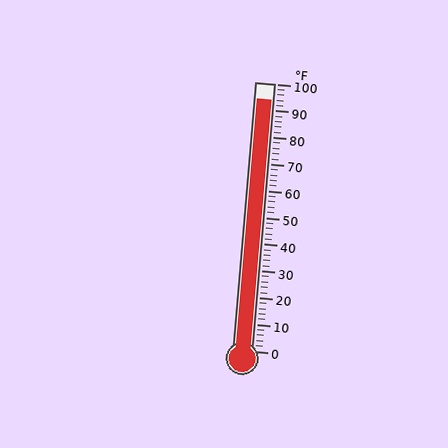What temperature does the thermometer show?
The thermometer shows approximately 94°F.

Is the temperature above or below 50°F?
The temperature is above 50°F.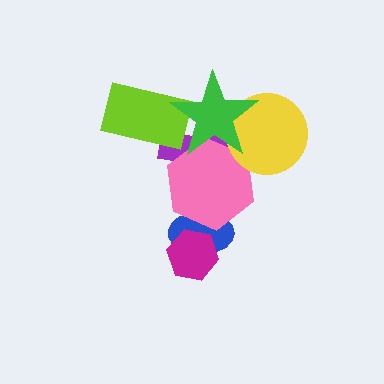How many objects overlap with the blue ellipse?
2 objects overlap with the blue ellipse.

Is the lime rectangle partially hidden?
Yes, it is partially covered by another shape.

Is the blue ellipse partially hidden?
Yes, it is partially covered by another shape.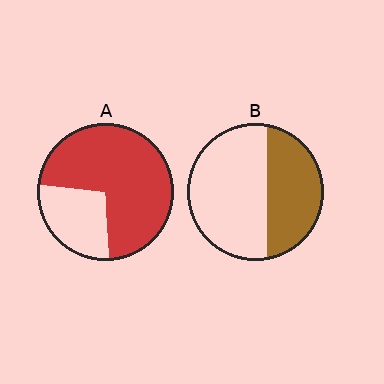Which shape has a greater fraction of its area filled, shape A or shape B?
Shape A.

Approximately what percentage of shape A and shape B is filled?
A is approximately 70% and B is approximately 40%.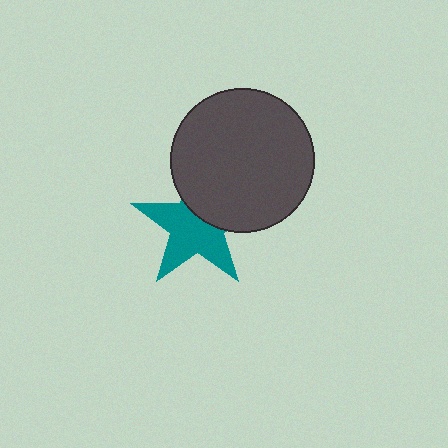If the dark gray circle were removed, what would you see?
You would see the complete teal star.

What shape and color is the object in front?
The object in front is a dark gray circle.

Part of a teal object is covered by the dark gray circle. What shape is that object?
It is a star.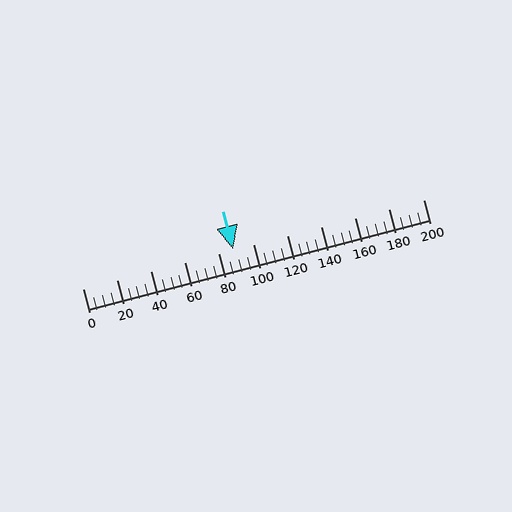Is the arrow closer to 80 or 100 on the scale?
The arrow is closer to 80.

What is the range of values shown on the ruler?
The ruler shows values from 0 to 200.